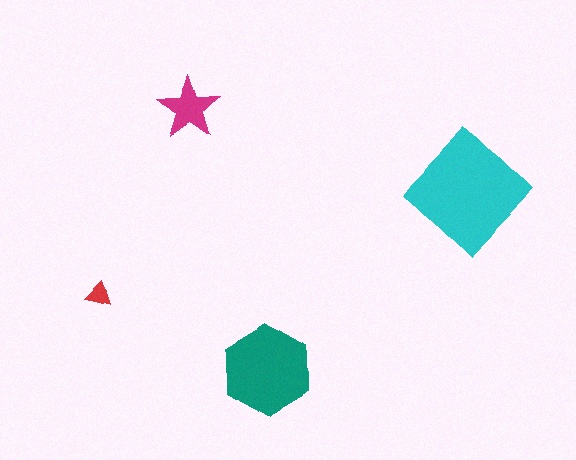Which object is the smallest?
The red triangle.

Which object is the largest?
The cyan diamond.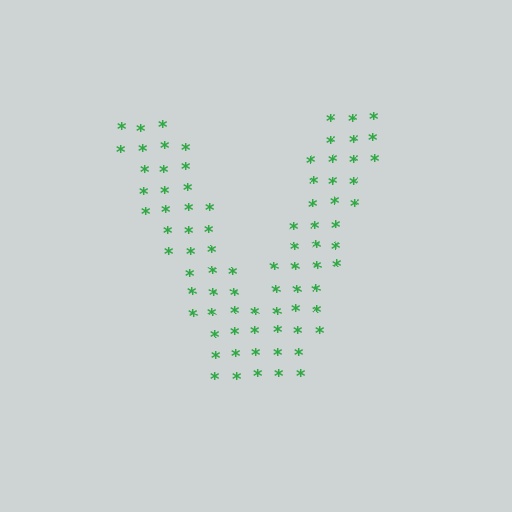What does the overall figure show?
The overall figure shows the letter V.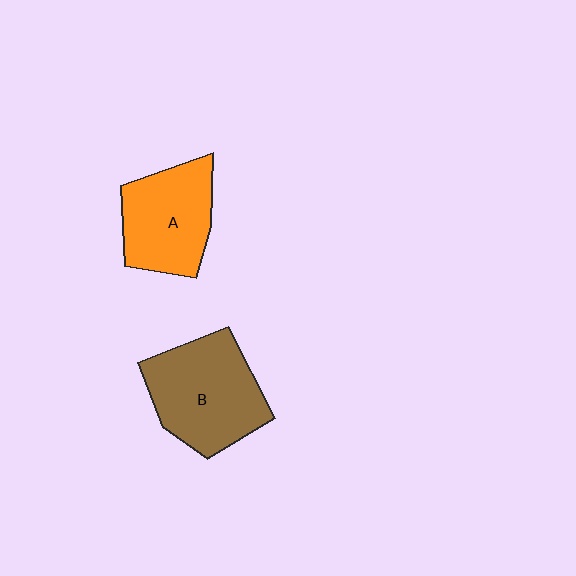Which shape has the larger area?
Shape B (brown).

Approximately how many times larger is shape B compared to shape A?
Approximately 1.2 times.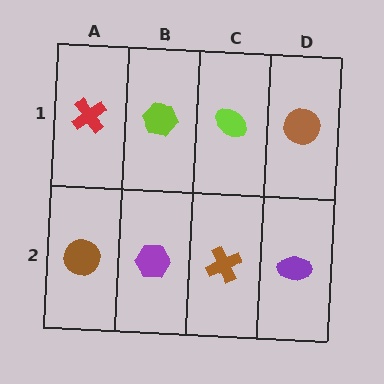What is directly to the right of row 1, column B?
A lime ellipse.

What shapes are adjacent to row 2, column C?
A lime ellipse (row 1, column C), a purple hexagon (row 2, column B), a purple ellipse (row 2, column D).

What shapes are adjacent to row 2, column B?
A lime hexagon (row 1, column B), a brown circle (row 2, column A), a brown cross (row 2, column C).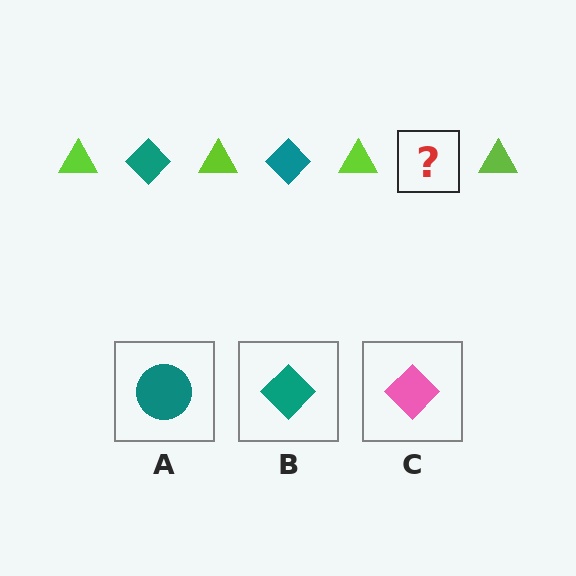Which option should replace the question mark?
Option B.